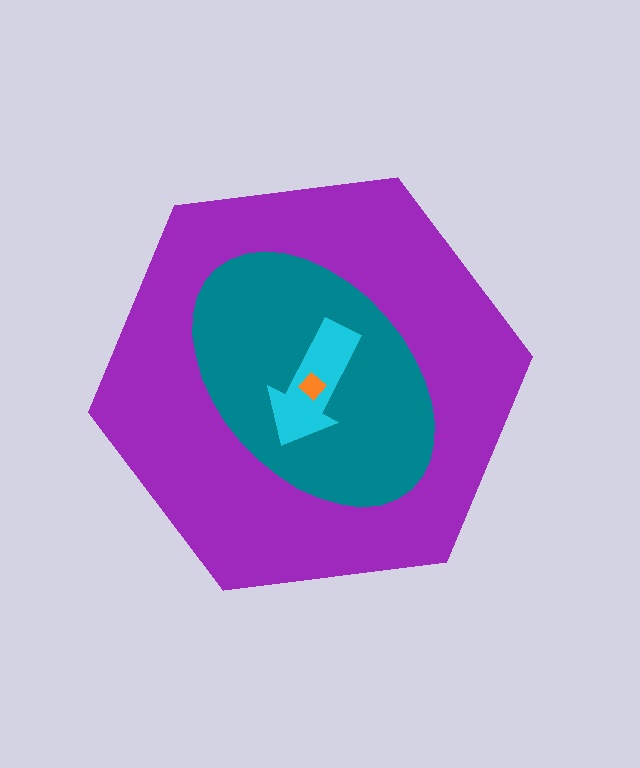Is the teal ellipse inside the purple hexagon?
Yes.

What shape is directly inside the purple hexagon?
The teal ellipse.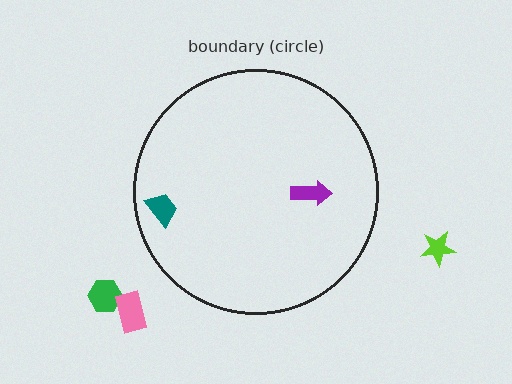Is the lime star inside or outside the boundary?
Outside.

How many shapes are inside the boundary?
2 inside, 3 outside.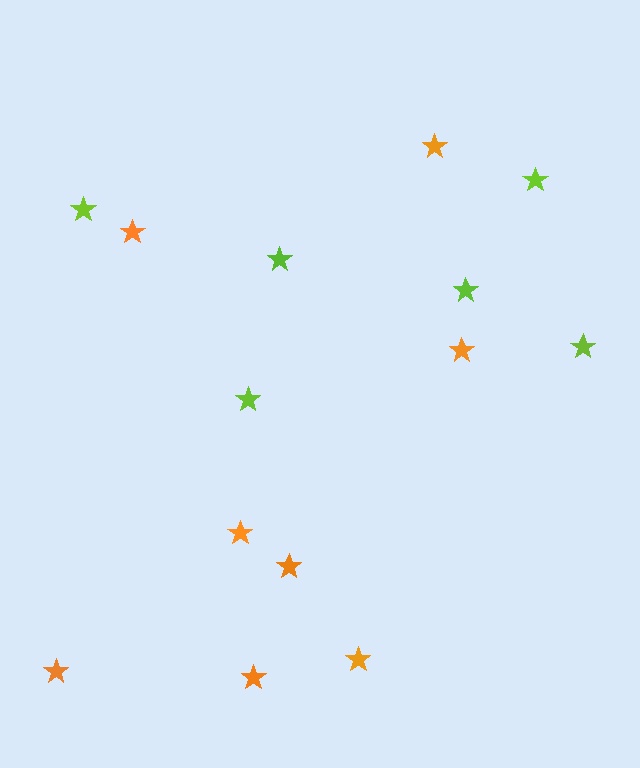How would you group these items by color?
There are 2 groups: one group of lime stars (6) and one group of orange stars (8).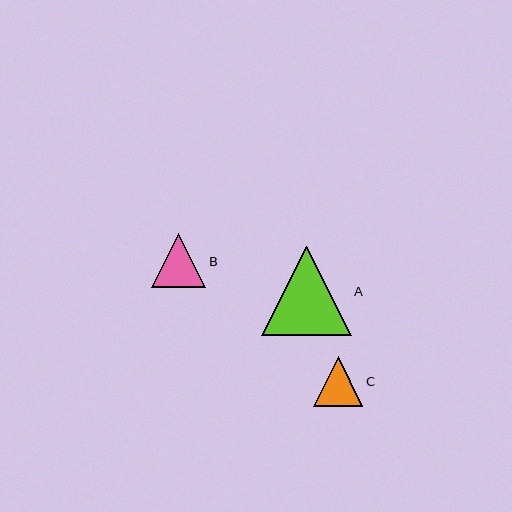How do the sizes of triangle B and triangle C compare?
Triangle B and triangle C are approximately the same size.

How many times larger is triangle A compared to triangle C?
Triangle A is approximately 1.8 times the size of triangle C.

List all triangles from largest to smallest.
From largest to smallest: A, B, C.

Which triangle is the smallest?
Triangle C is the smallest with a size of approximately 50 pixels.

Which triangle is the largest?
Triangle A is the largest with a size of approximately 89 pixels.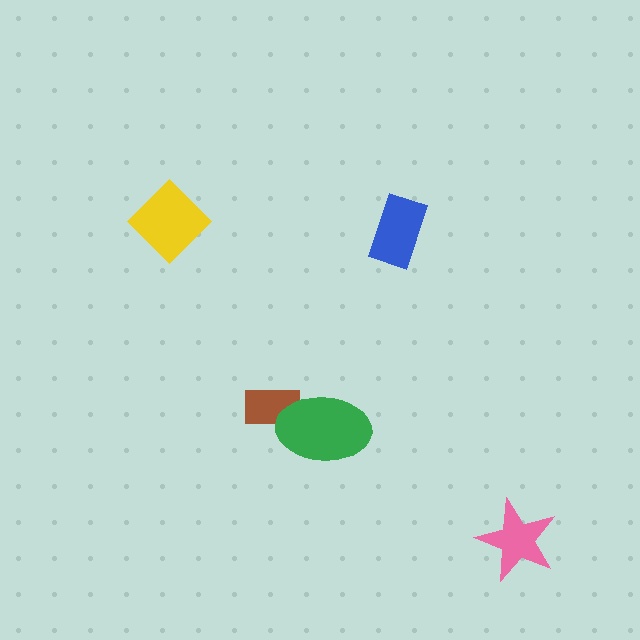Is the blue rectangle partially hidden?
No, no other shape covers it.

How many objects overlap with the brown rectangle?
1 object overlaps with the brown rectangle.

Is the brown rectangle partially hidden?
Yes, it is partially covered by another shape.